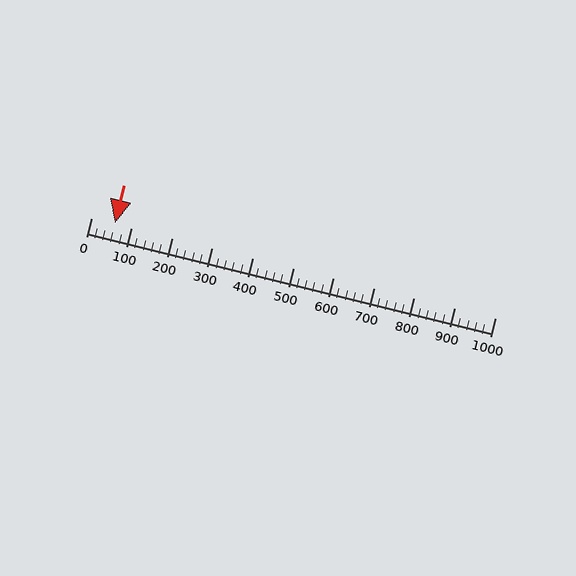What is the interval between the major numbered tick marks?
The major tick marks are spaced 100 units apart.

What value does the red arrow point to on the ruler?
The red arrow points to approximately 60.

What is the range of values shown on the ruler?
The ruler shows values from 0 to 1000.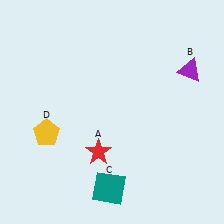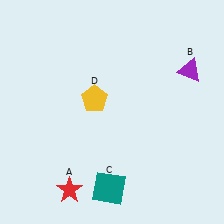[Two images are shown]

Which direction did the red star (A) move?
The red star (A) moved down.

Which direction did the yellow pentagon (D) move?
The yellow pentagon (D) moved right.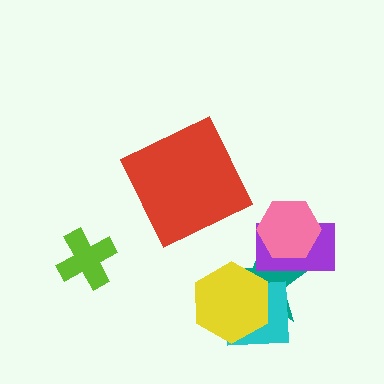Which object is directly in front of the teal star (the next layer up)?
The cyan square is directly in front of the teal star.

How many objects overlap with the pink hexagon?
2 objects overlap with the pink hexagon.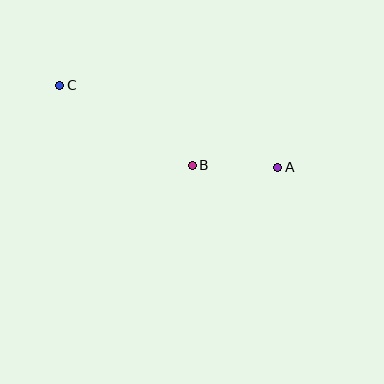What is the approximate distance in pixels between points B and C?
The distance between B and C is approximately 154 pixels.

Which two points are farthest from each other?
Points A and C are farthest from each other.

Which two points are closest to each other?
Points A and B are closest to each other.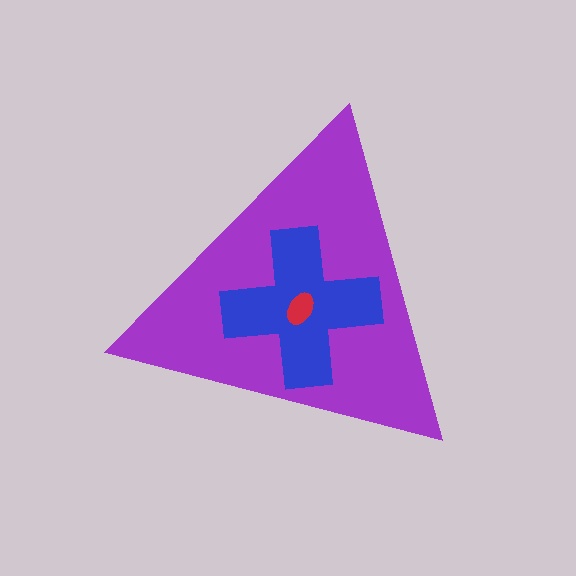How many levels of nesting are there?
3.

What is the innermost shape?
The red ellipse.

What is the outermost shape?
The purple triangle.